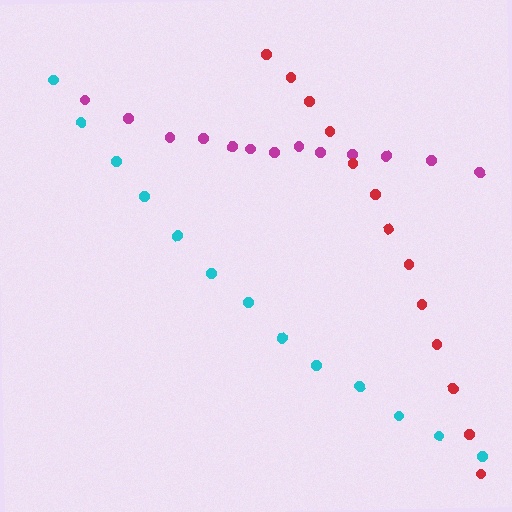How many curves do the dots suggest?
There are 3 distinct paths.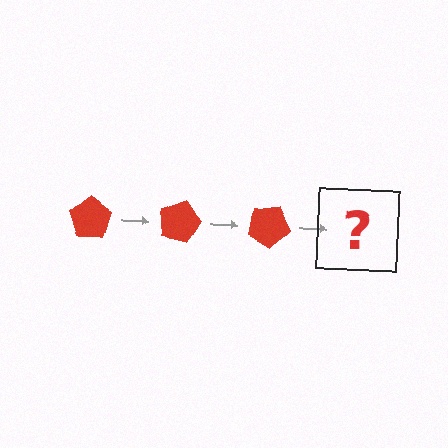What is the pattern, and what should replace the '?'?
The pattern is that the pentagon rotates 15 degrees each step. The '?' should be a red pentagon rotated 45 degrees.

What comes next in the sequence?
The next element should be a red pentagon rotated 45 degrees.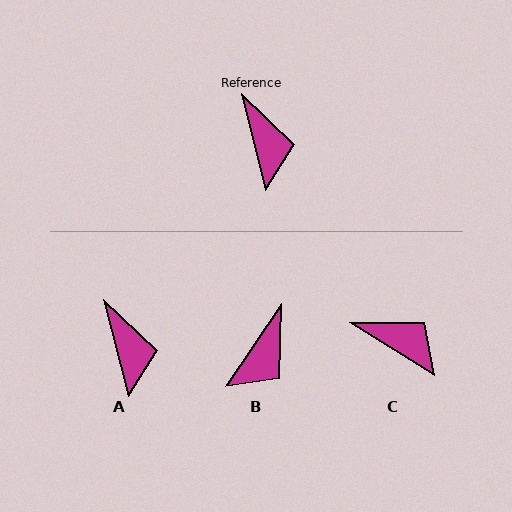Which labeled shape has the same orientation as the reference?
A.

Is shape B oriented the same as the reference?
No, it is off by about 48 degrees.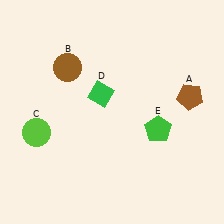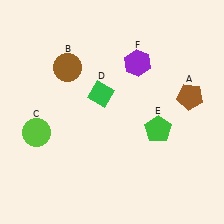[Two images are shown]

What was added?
A purple hexagon (F) was added in Image 2.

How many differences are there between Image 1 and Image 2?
There is 1 difference between the two images.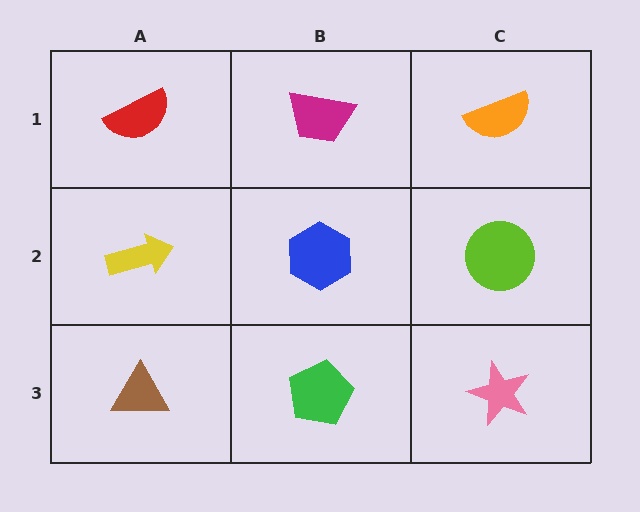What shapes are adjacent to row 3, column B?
A blue hexagon (row 2, column B), a brown triangle (row 3, column A), a pink star (row 3, column C).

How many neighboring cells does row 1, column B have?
3.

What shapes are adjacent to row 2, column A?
A red semicircle (row 1, column A), a brown triangle (row 3, column A), a blue hexagon (row 2, column B).